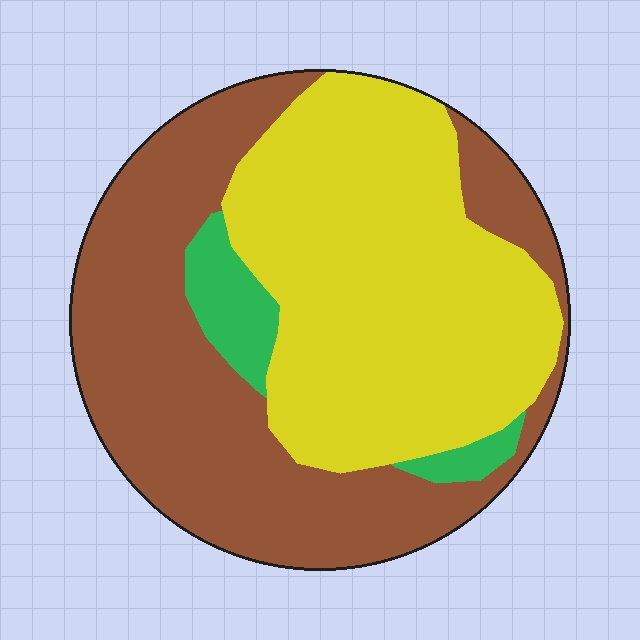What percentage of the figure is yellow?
Yellow takes up about one half (1/2) of the figure.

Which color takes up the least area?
Green, at roughly 5%.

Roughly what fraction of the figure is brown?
Brown covers around 45% of the figure.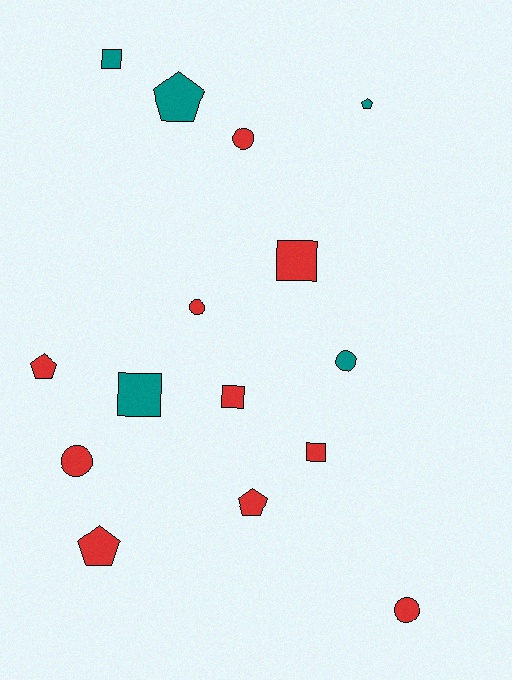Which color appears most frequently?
Red, with 10 objects.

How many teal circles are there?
There is 1 teal circle.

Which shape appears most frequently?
Pentagon, with 5 objects.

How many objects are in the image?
There are 15 objects.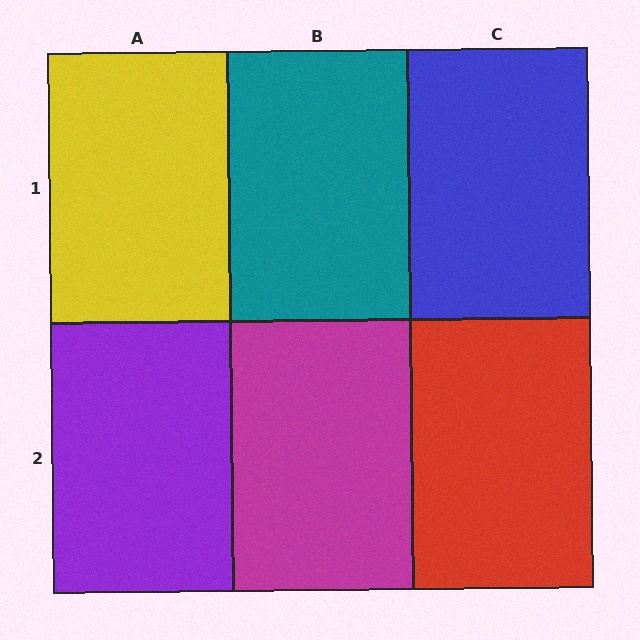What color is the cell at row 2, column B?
Magenta.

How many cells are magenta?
1 cell is magenta.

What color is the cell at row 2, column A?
Purple.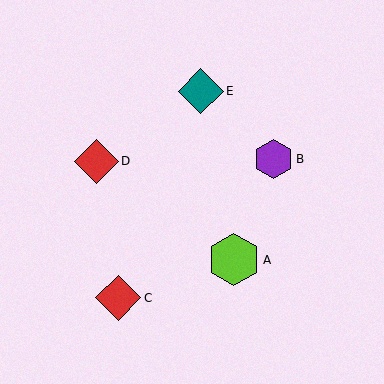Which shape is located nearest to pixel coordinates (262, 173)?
The purple hexagon (labeled B) at (274, 159) is nearest to that location.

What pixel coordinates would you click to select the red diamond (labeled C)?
Click at (118, 298) to select the red diamond C.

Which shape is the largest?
The lime hexagon (labeled A) is the largest.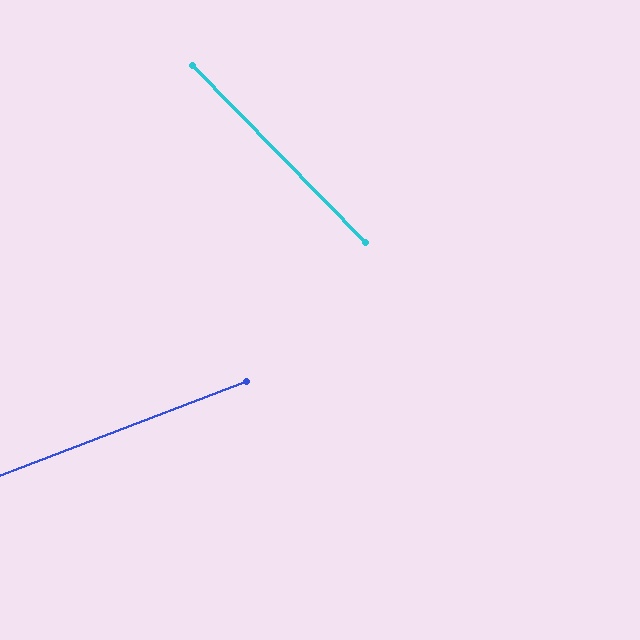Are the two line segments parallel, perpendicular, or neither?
Neither parallel nor perpendicular — they differ by about 66°.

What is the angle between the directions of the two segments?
Approximately 66 degrees.